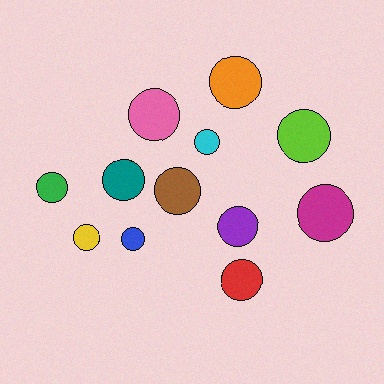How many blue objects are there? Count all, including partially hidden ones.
There is 1 blue object.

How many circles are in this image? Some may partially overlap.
There are 12 circles.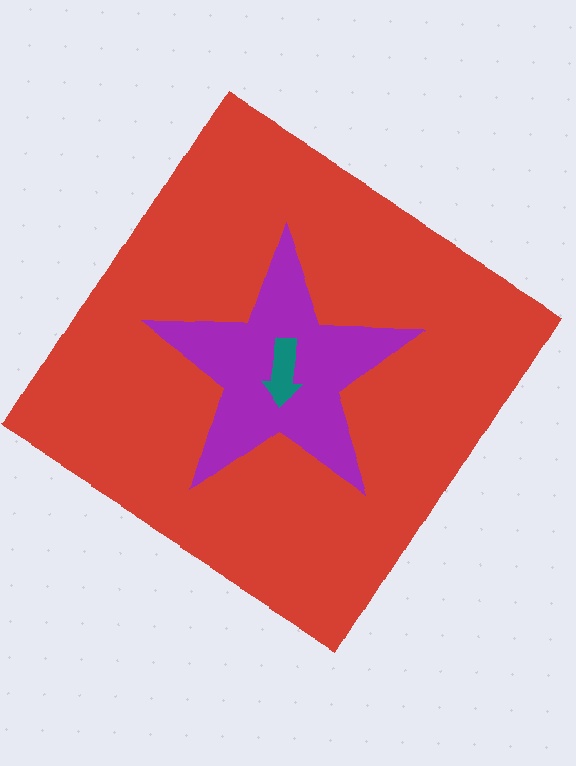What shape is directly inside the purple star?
The teal arrow.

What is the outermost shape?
The red diamond.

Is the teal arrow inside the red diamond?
Yes.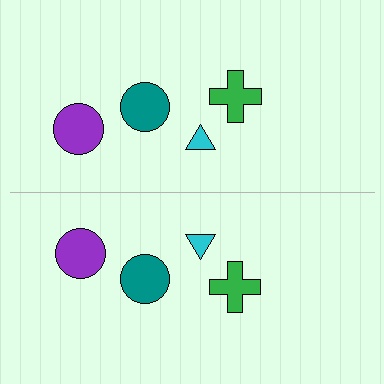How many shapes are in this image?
There are 8 shapes in this image.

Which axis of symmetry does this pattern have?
The pattern has a horizontal axis of symmetry running through the center of the image.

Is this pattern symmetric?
Yes, this pattern has bilateral (reflection) symmetry.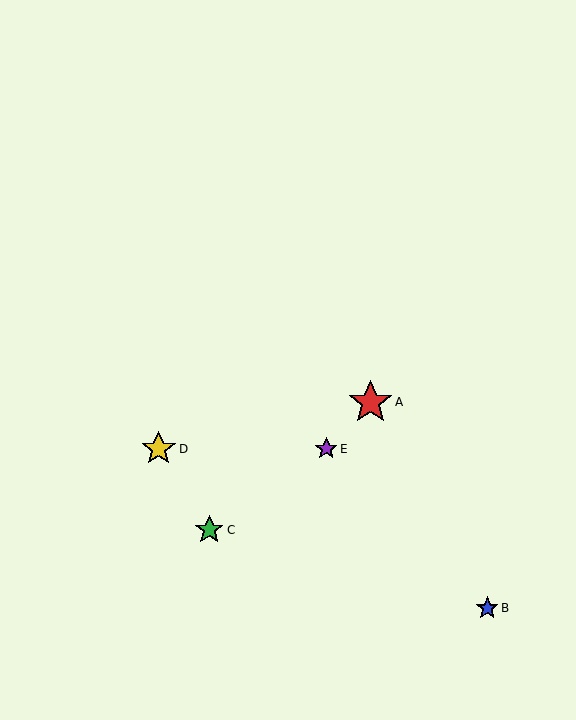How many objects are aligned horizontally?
2 objects (D, E) are aligned horizontally.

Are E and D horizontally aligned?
Yes, both are at y≈449.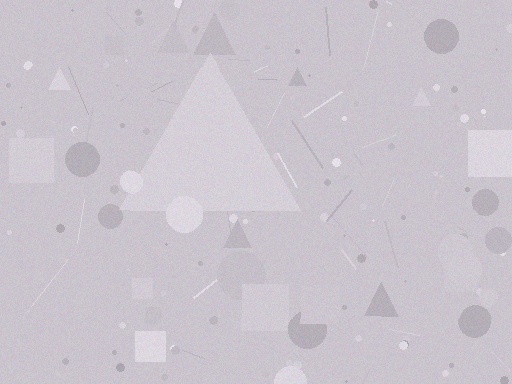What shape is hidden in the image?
A triangle is hidden in the image.